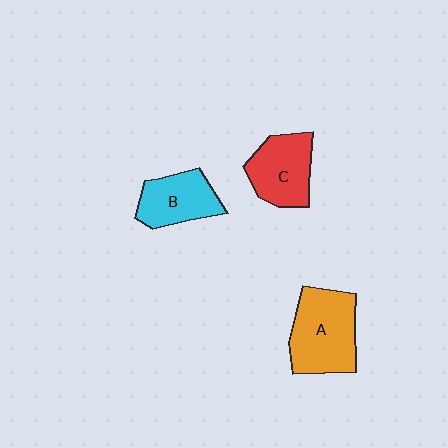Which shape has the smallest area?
Shape B (cyan).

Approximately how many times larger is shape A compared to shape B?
Approximately 1.4 times.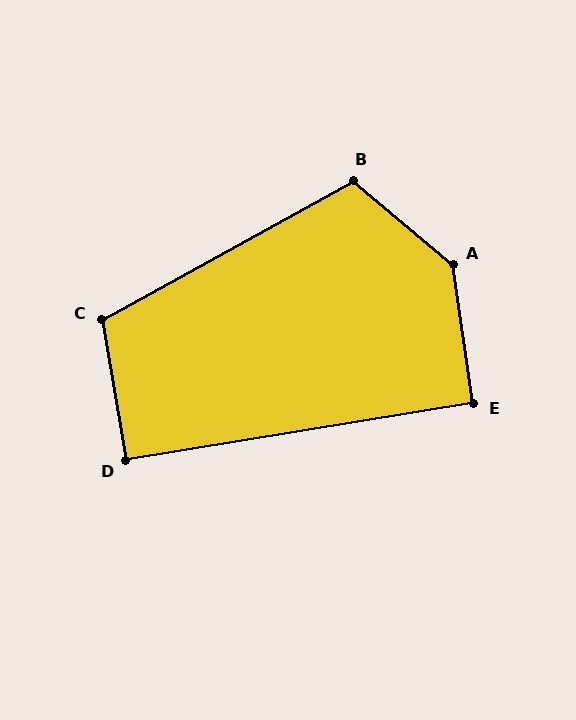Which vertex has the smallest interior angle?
D, at approximately 90 degrees.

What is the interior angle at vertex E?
Approximately 91 degrees (approximately right).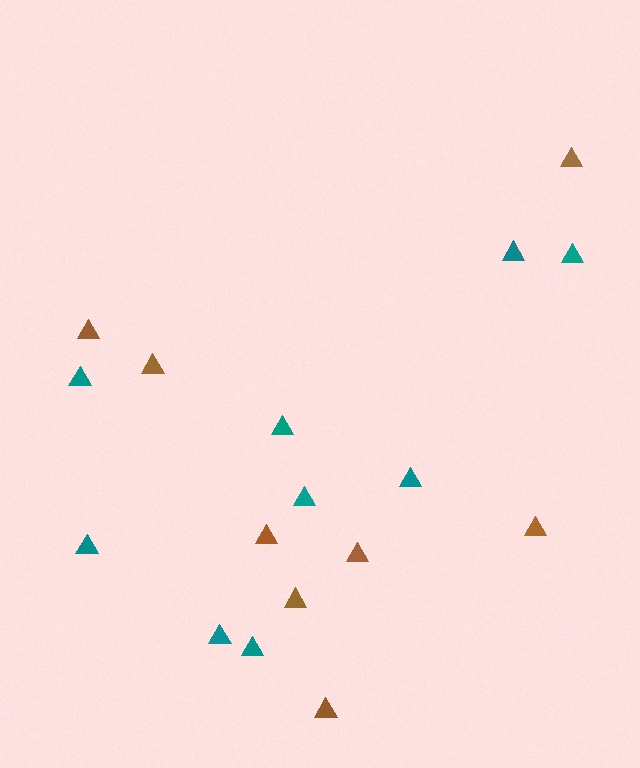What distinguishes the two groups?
There are 2 groups: one group of teal triangles (9) and one group of brown triangles (8).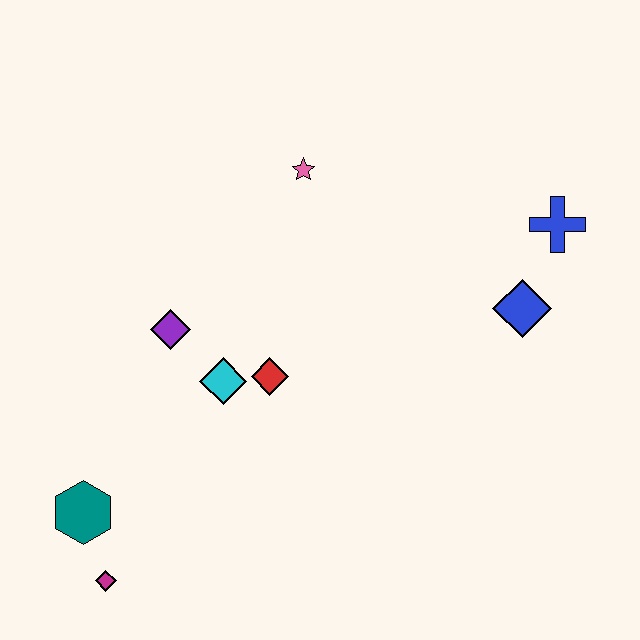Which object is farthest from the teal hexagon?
The blue cross is farthest from the teal hexagon.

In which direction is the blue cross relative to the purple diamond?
The blue cross is to the right of the purple diamond.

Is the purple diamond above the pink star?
No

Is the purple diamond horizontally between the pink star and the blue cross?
No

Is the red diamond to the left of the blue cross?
Yes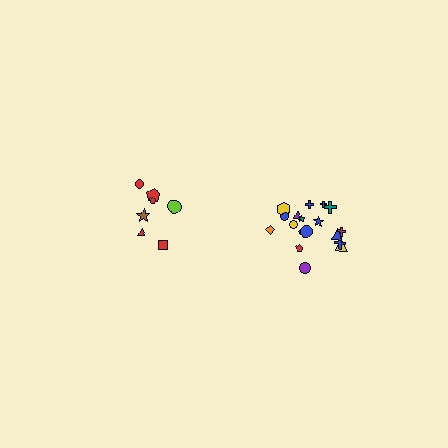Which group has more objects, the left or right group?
The right group.